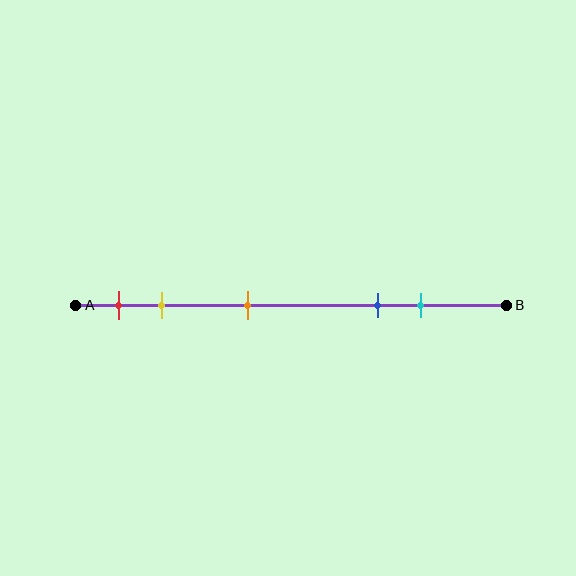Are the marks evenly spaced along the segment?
No, the marks are not evenly spaced.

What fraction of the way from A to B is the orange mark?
The orange mark is approximately 40% (0.4) of the way from A to B.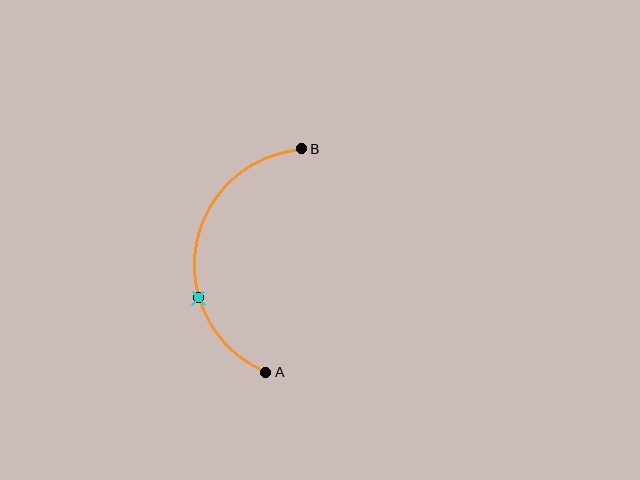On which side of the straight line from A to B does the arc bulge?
The arc bulges to the left of the straight line connecting A and B.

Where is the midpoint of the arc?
The arc midpoint is the point on the curve farthest from the straight line joining A and B. It sits to the left of that line.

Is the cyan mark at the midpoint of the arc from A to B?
No. The cyan mark lies on the arc but is closer to endpoint A. The arc midpoint would be at the point on the curve equidistant along the arc from both A and B.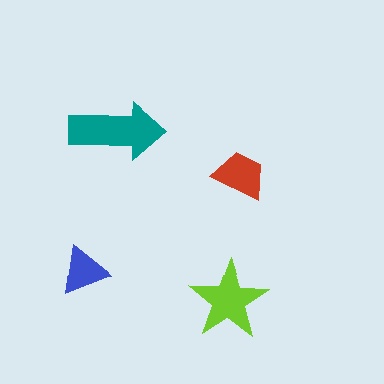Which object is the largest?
The teal arrow.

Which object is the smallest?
The blue triangle.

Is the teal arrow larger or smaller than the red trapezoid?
Larger.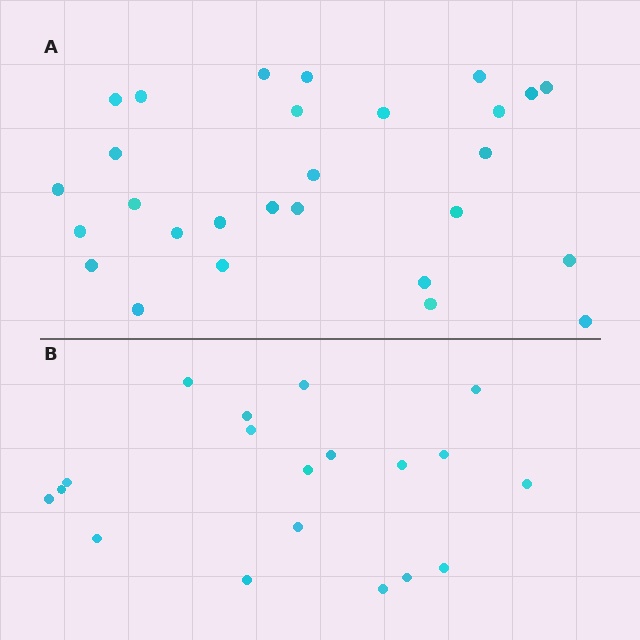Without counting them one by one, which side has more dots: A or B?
Region A (the top region) has more dots.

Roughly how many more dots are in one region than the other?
Region A has roughly 8 or so more dots than region B.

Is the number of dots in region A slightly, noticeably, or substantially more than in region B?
Region A has substantially more. The ratio is roughly 1.5 to 1.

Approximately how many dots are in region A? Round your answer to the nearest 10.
About 30 dots. (The exact count is 28, which rounds to 30.)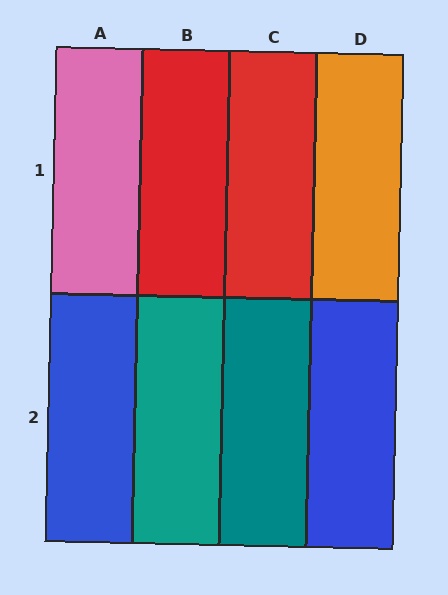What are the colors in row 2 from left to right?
Blue, teal, teal, blue.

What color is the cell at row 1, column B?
Red.